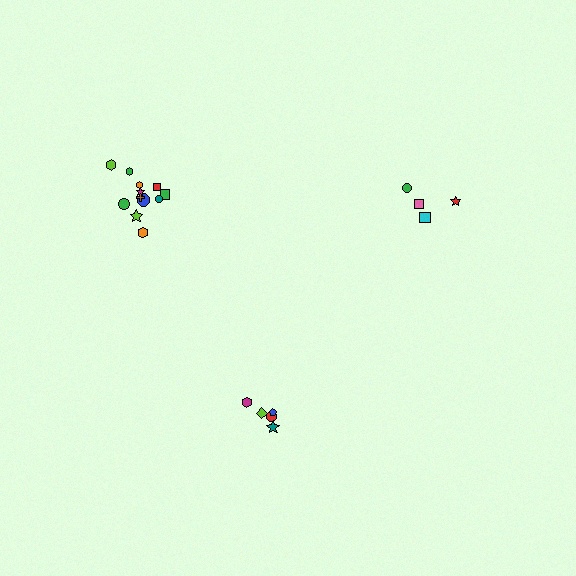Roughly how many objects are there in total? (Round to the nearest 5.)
Roughly 20 objects in total.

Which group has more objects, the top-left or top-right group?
The top-left group.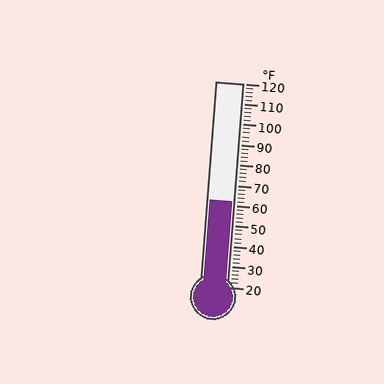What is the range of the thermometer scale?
The thermometer scale ranges from 20°F to 120°F.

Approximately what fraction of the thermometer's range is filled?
The thermometer is filled to approximately 40% of its range.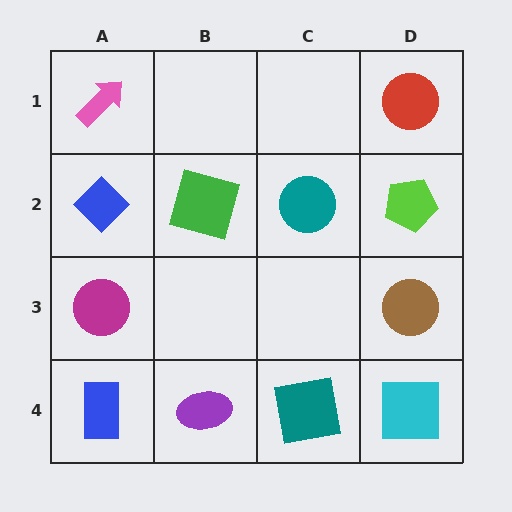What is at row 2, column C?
A teal circle.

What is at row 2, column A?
A blue diamond.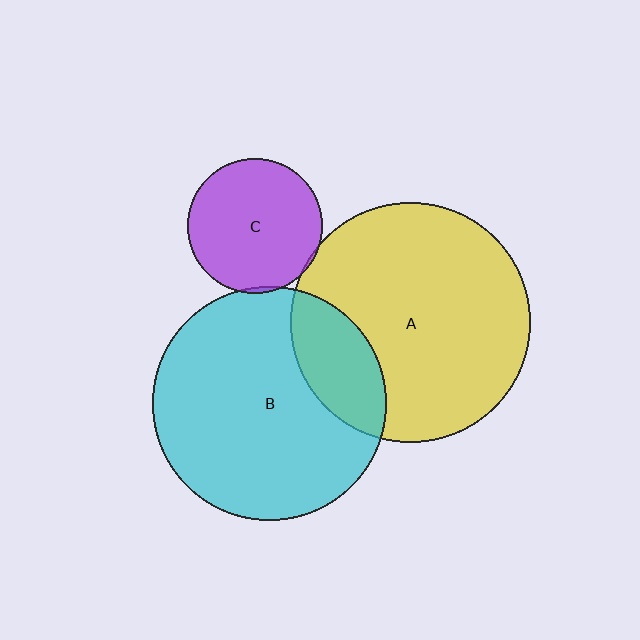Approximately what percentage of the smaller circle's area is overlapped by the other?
Approximately 5%.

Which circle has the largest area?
Circle A (yellow).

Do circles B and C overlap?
Yes.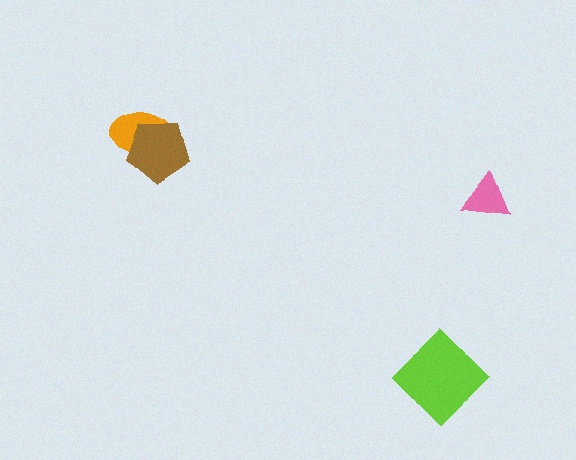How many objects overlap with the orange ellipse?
1 object overlaps with the orange ellipse.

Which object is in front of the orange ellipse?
The brown pentagon is in front of the orange ellipse.